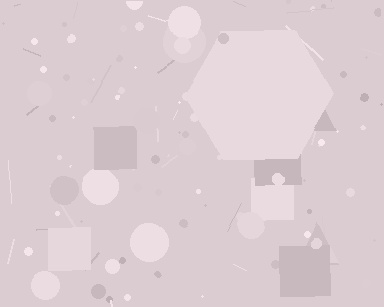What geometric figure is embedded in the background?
A hexagon is embedded in the background.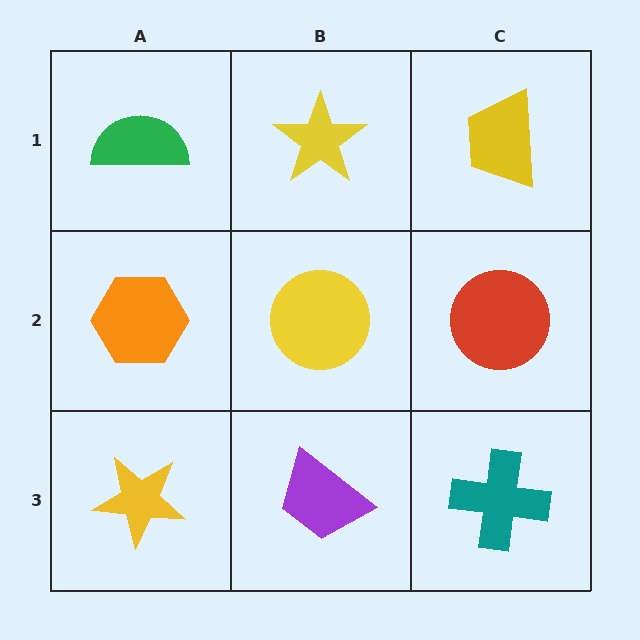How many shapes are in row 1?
3 shapes.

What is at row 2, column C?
A red circle.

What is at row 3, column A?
A yellow star.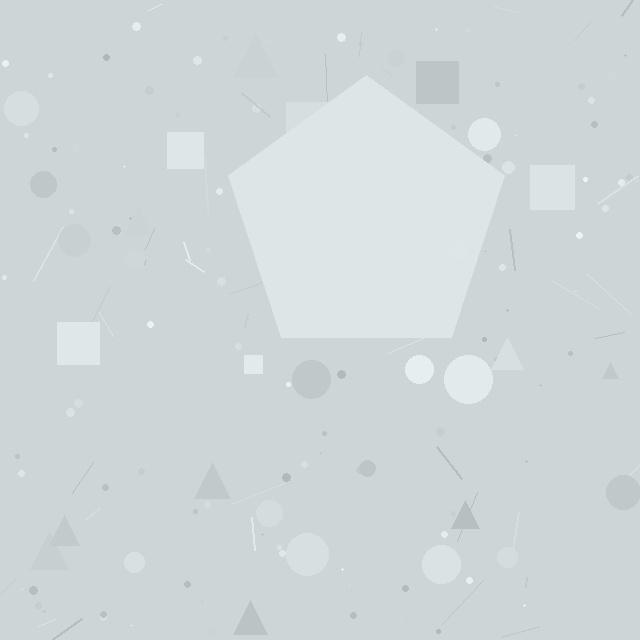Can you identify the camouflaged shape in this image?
The camouflaged shape is a pentagon.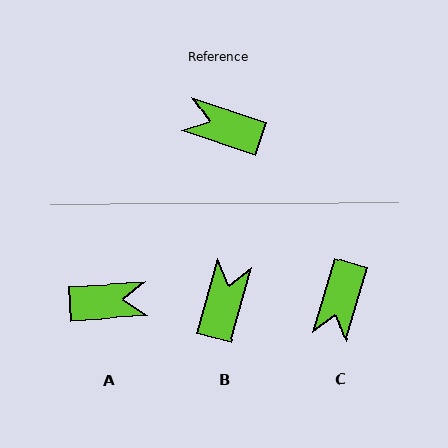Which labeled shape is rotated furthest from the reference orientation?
A, about 158 degrees away.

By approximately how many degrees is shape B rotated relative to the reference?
Approximately 87 degrees clockwise.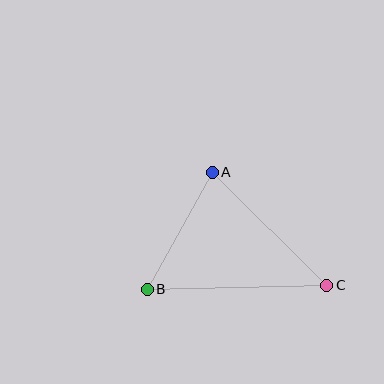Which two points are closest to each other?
Points A and B are closest to each other.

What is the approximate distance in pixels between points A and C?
The distance between A and C is approximately 161 pixels.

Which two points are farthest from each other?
Points B and C are farthest from each other.